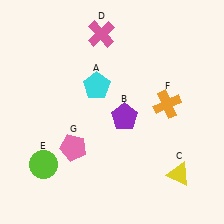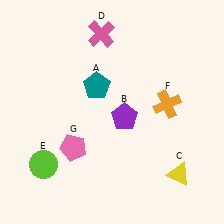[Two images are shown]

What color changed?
The pentagon (A) changed from cyan in Image 1 to teal in Image 2.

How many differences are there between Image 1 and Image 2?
There is 1 difference between the two images.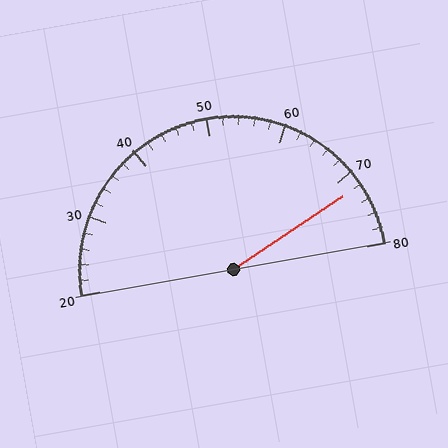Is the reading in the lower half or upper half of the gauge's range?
The reading is in the upper half of the range (20 to 80).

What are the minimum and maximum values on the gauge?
The gauge ranges from 20 to 80.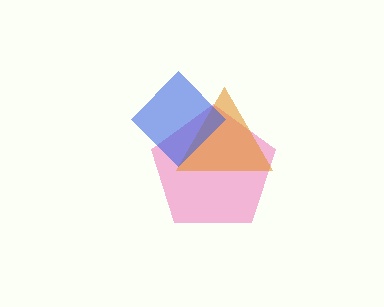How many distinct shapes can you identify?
There are 3 distinct shapes: a pink pentagon, an orange triangle, a blue diamond.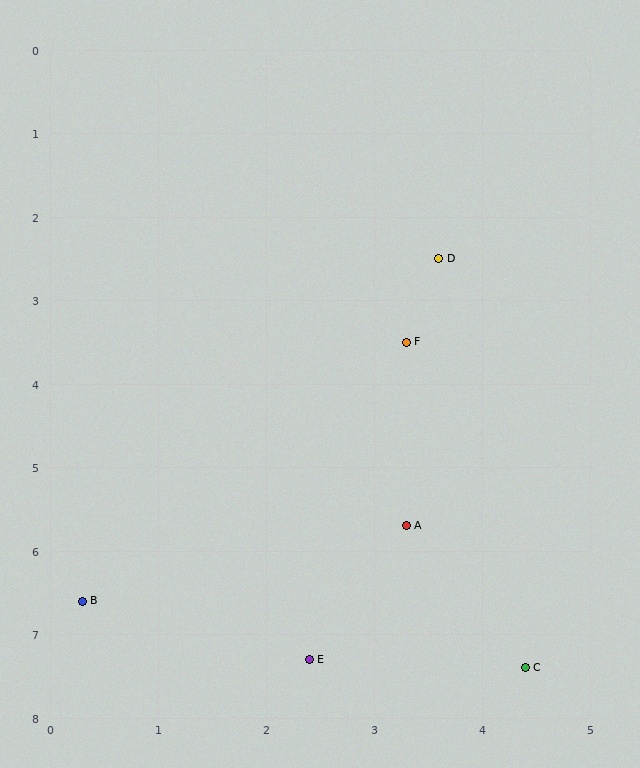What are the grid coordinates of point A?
Point A is at approximately (3.3, 5.7).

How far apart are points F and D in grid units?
Points F and D are about 1.0 grid units apart.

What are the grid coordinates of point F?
Point F is at approximately (3.3, 3.5).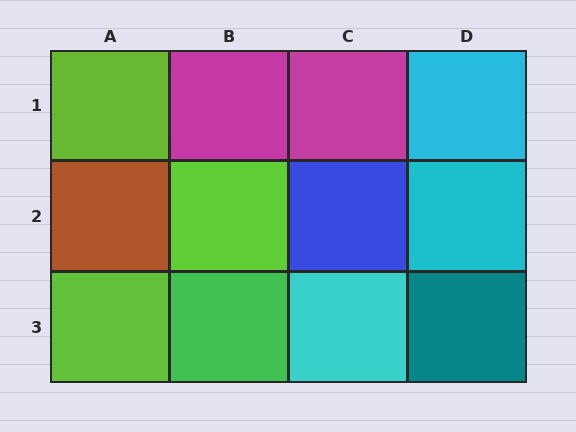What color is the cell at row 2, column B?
Lime.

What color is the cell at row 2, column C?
Blue.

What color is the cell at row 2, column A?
Brown.